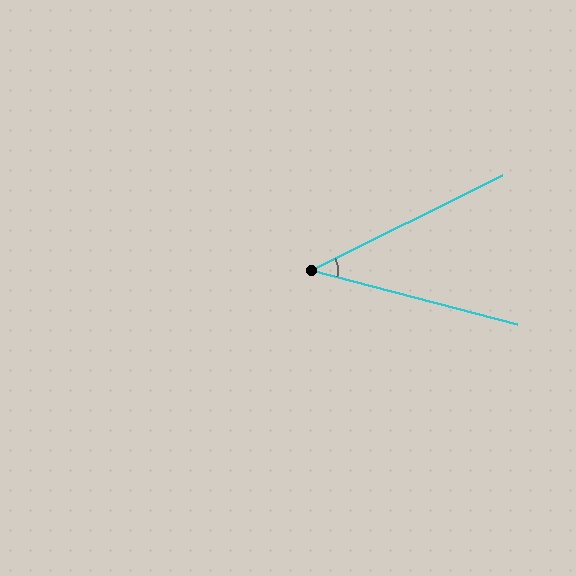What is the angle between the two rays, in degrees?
Approximately 41 degrees.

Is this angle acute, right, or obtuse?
It is acute.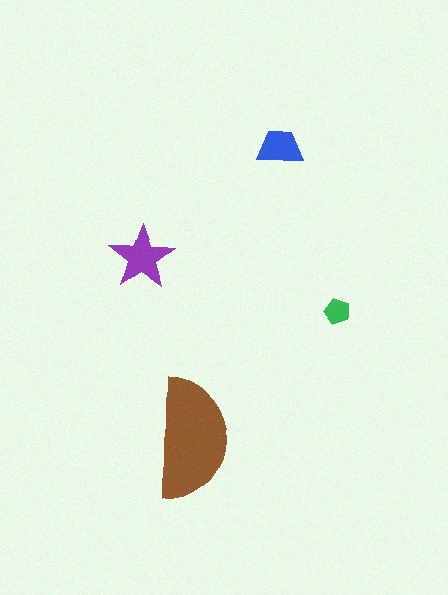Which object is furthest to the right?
The green pentagon is rightmost.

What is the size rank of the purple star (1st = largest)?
2nd.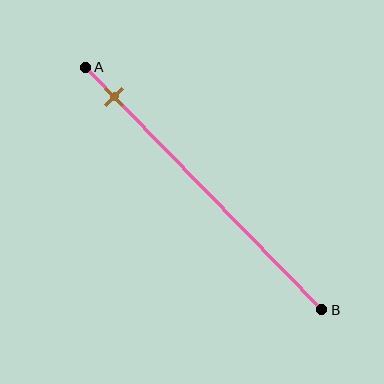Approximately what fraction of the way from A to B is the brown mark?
The brown mark is approximately 10% of the way from A to B.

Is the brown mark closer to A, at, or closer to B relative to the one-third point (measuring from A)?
The brown mark is closer to point A than the one-third point of segment AB.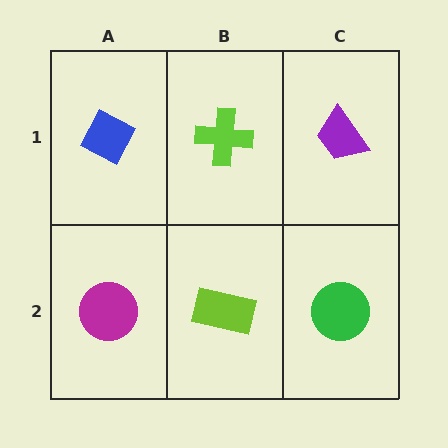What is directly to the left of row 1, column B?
A blue diamond.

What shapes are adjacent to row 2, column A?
A blue diamond (row 1, column A), a lime rectangle (row 2, column B).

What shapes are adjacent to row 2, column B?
A lime cross (row 1, column B), a magenta circle (row 2, column A), a green circle (row 2, column C).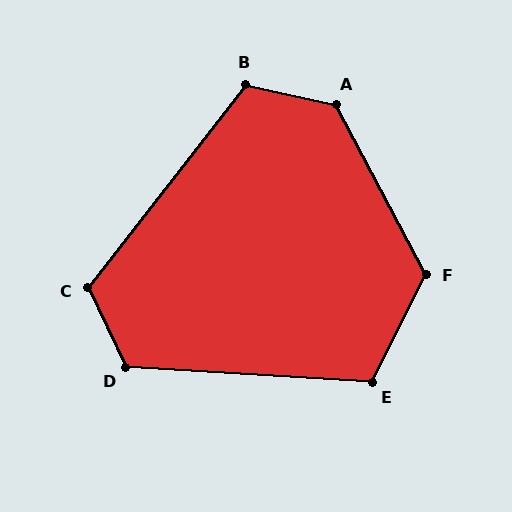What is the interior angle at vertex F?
Approximately 125 degrees (obtuse).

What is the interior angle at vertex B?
Approximately 116 degrees (obtuse).